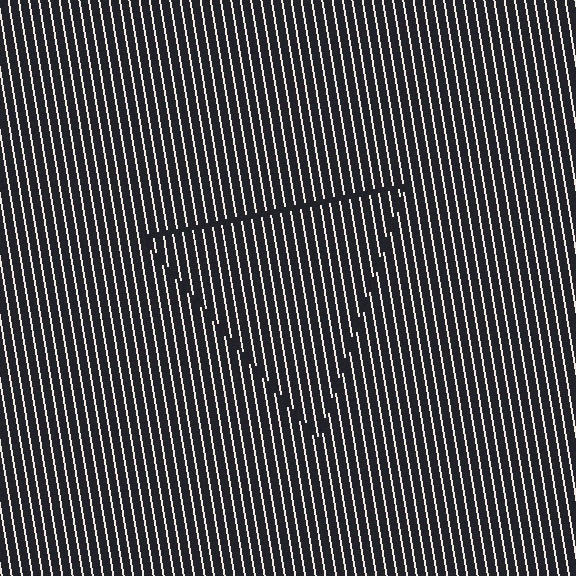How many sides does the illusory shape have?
3 sides — the line-ends trace a triangle.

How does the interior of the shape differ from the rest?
The interior of the shape contains the same grating, shifted by half a period — the contour is defined by the phase discontinuity where line-ends from the inner and outer gratings abut.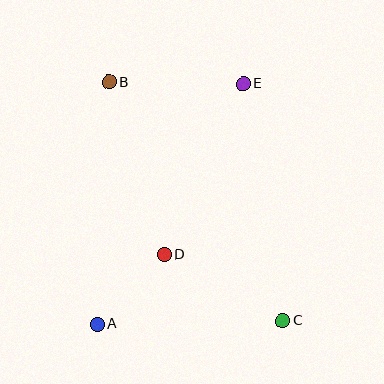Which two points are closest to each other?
Points A and D are closest to each other.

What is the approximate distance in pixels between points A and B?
The distance between A and B is approximately 243 pixels.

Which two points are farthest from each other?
Points B and C are farthest from each other.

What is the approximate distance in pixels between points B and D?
The distance between B and D is approximately 181 pixels.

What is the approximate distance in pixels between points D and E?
The distance between D and E is approximately 188 pixels.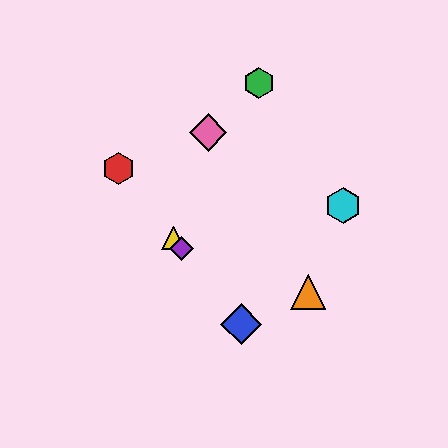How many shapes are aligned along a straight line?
4 shapes (the red hexagon, the blue diamond, the yellow triangle, the purple diamond) are aligned along a straight line.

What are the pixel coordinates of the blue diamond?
The blue diamond is at (241, 324).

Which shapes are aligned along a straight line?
The red hexagon, the blue diamond, the yellow triangle, the purple diamond are aligned along a straight line.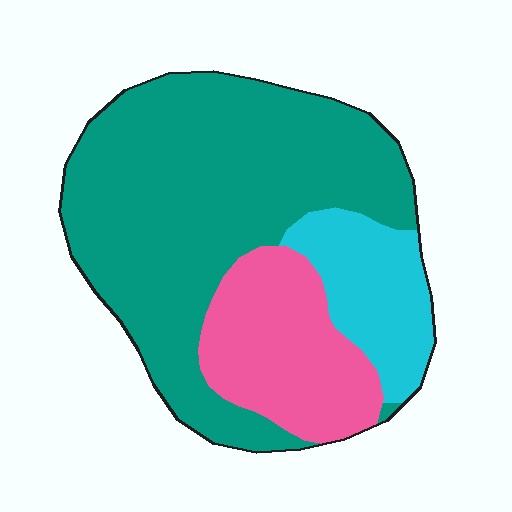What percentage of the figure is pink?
Pink covers roughly 20% of the figure.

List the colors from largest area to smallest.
From largest to smallest: teal, pink, cyan.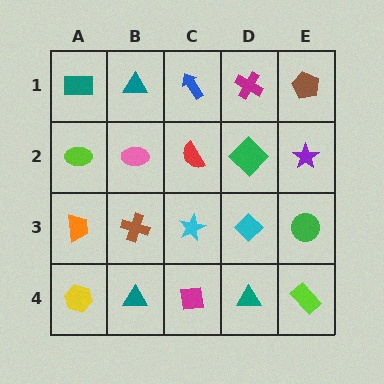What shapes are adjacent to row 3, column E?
A purple star (row 2, column E), a lime rectangle (row 4, column E), a cyan diamond (row 3, column D).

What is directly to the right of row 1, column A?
A teal triangle.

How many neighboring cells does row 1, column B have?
3.